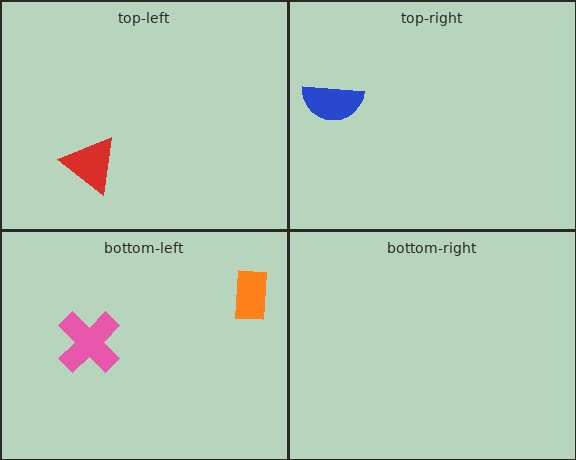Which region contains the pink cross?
The bottom-left region.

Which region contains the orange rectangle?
The bottom-left region.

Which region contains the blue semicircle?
The top-right region.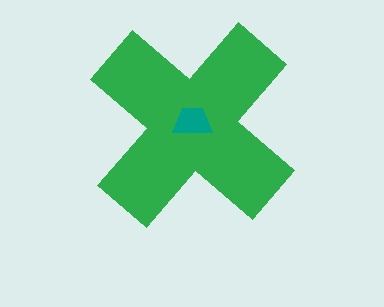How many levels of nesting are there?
2.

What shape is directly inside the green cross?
The teal trapezoid.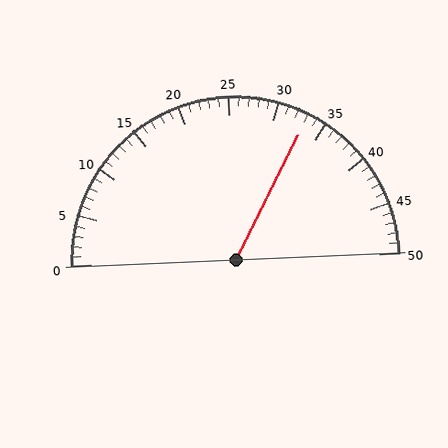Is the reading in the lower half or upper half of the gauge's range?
The reading is in the upper half of the range (0 to 50).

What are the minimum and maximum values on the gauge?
The gauge ranges from 0 to 50.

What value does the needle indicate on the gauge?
The needle indicates approximately 33.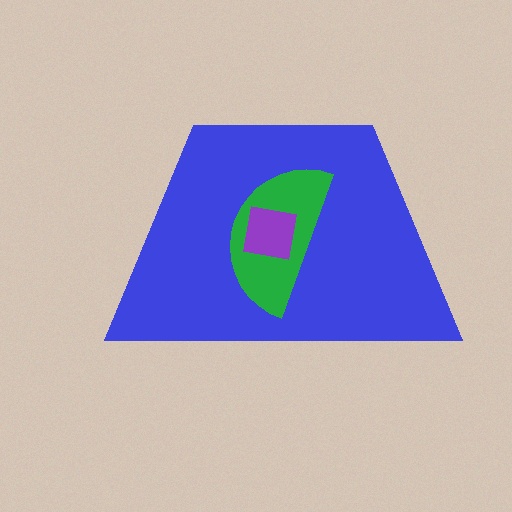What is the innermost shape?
The purple square.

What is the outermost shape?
The blue trapezoid.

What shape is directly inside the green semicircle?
The purple square.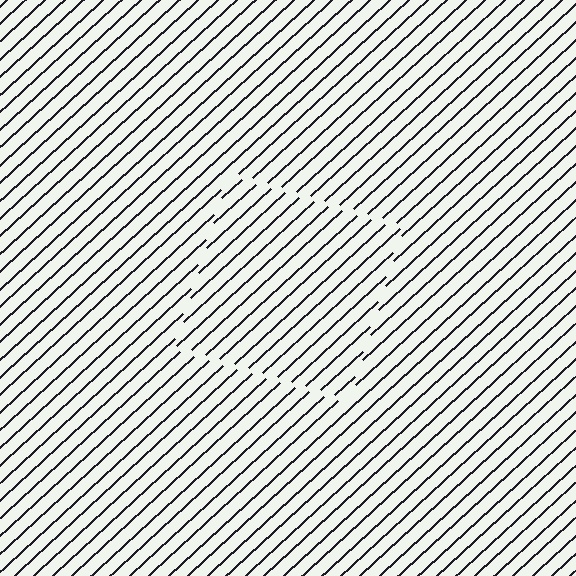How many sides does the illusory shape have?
4 sides — the line-ends trace a square.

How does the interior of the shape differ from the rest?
The interior of the shape contains the same grating, shifted by half a period — the contour is defined by the phase discontinuity where line-ends from the inner and outer gratings abut.